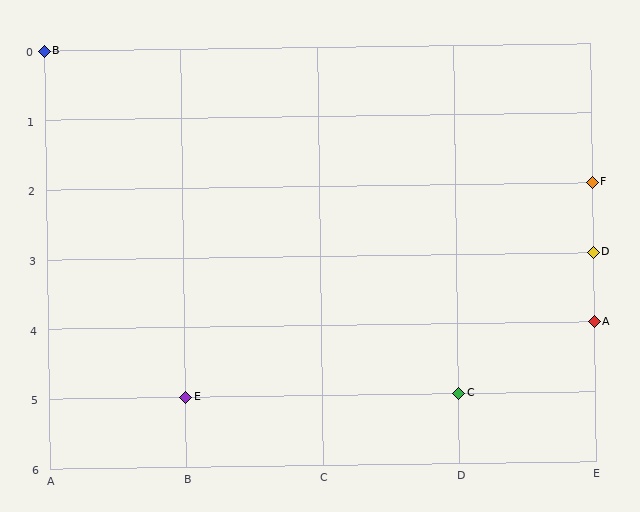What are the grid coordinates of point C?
Point C is at grid coordinates (D, 5).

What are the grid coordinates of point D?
Point D is at grid coordinates (E, 3).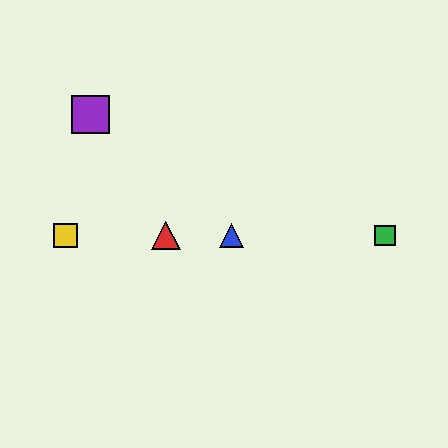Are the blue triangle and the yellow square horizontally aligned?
Yes, both are at y≈236.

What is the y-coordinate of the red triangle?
The red triangle is at y≈236.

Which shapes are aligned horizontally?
The red triangle, the blue triangle, the green square, the yellow square are aligned horizontally.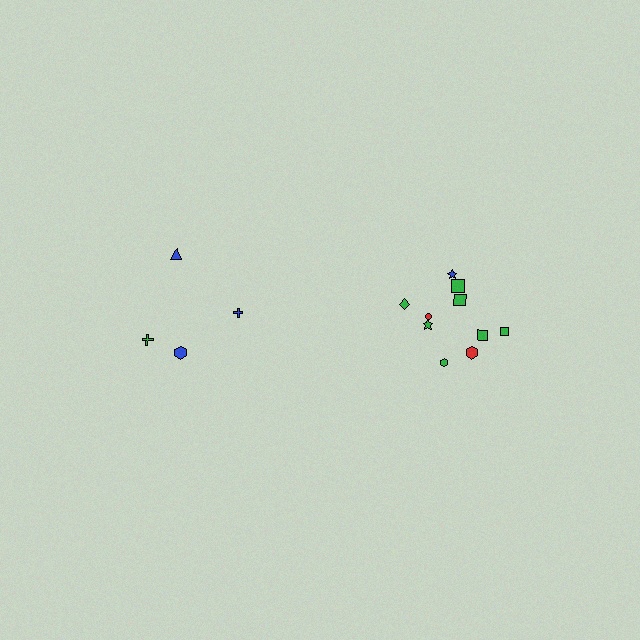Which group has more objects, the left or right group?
The right group.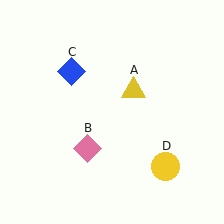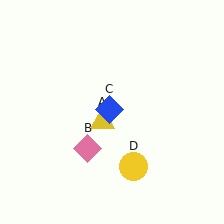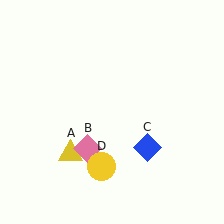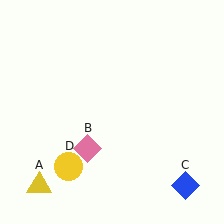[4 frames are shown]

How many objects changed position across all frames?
3 objects changed position: yellow triangle (object A), blue diamond (object C), yellow circle (object D).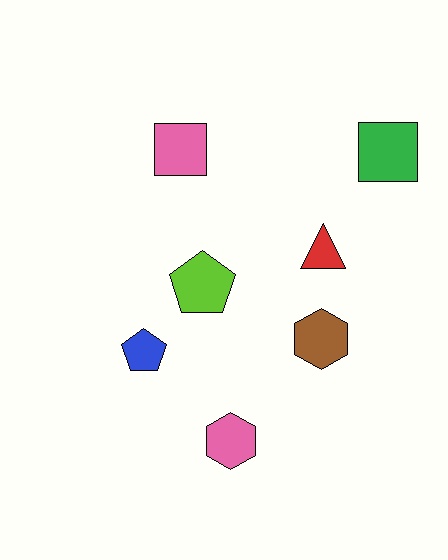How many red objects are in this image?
There is 1 red object.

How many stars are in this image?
There are no stars.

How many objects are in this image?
There are 7 objects.